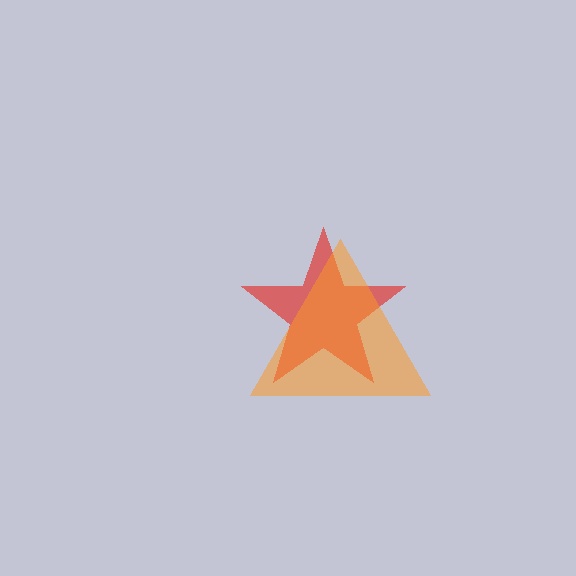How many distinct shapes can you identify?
There are 2 distinct shapes: a red star, an orange triangle.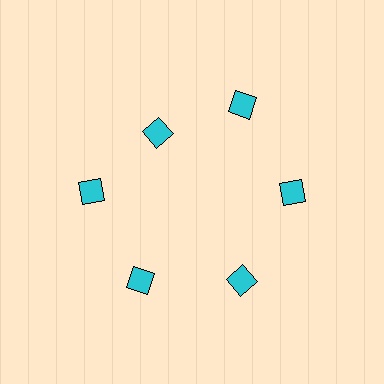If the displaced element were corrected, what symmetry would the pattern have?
It would have 6-fold rotational symmetry — the pattern would map onto itself every 60 degrees.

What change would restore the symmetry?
The symmetry would be restored by moving it outward, back onto the ring so that all 6 diamonds sit at equal angles and equal distance from the center.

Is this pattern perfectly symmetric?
No. The 6 cyan diamonds are arranged in a ring, but one element near the 11 o'clock position is pulled inward toward the center, breaking the 6-fold rotational symmetry.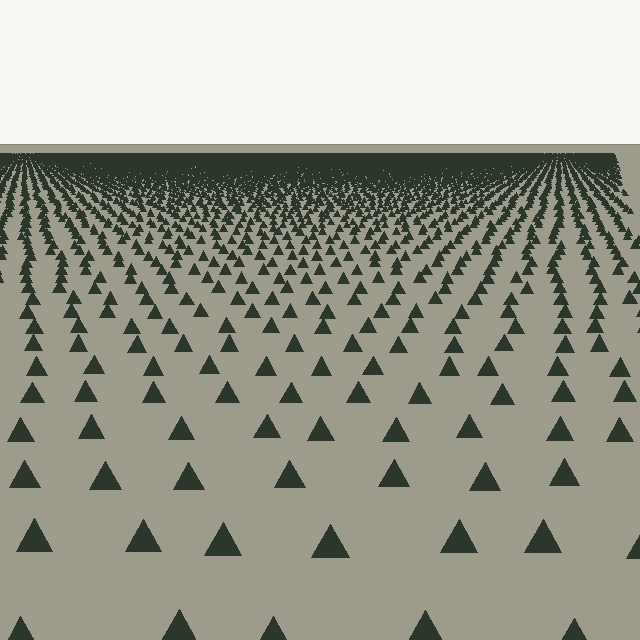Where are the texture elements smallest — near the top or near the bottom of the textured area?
Near the top.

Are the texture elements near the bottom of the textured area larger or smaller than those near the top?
Larger. Near the bottom, elements are closer to the viewer and appear at a bigger on-screen size.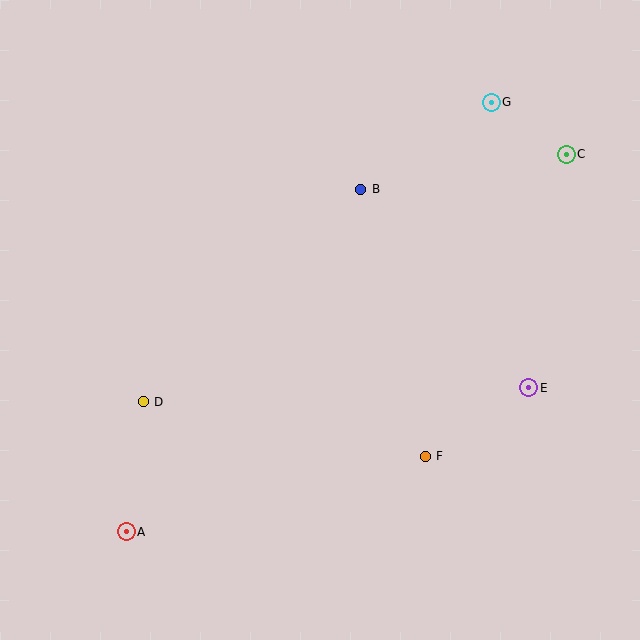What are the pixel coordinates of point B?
Point B is at (361, 189).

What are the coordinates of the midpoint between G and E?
The midpoint between G and E is at (510, 245).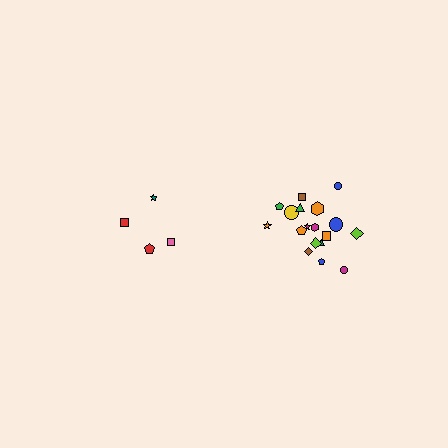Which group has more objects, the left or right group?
The right group.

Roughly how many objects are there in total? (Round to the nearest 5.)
Roughly 20 objects in total.